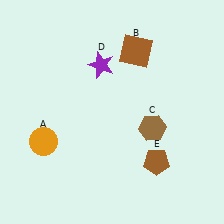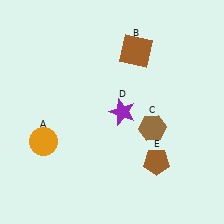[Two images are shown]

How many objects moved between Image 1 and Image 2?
1 object moved between the two images.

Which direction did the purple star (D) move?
The purple star (D) moved down.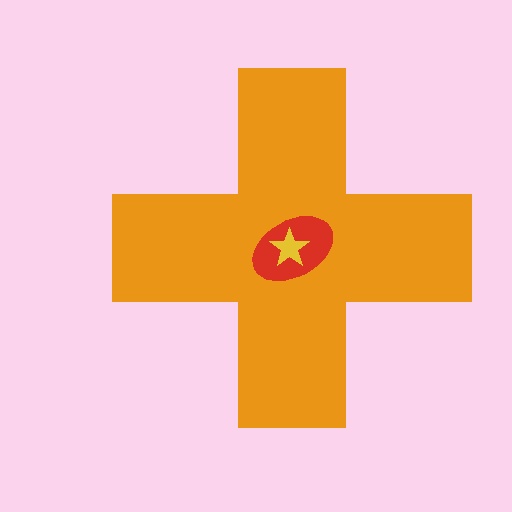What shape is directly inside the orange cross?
The red ellipse.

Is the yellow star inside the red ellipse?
Yes.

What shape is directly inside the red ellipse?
The yellow star.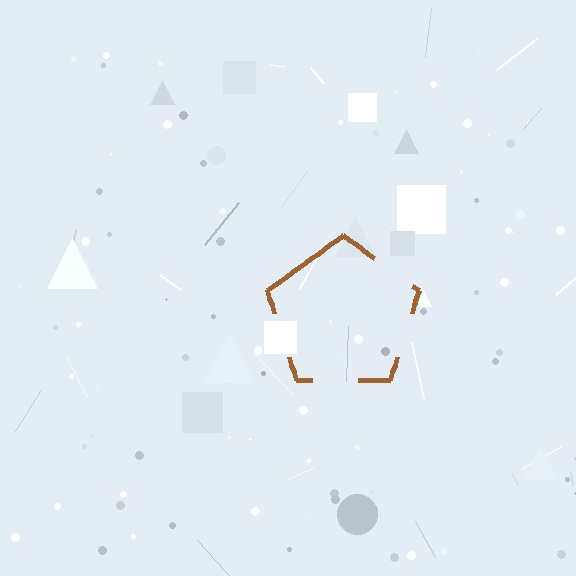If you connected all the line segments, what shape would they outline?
They would outline a pentagon.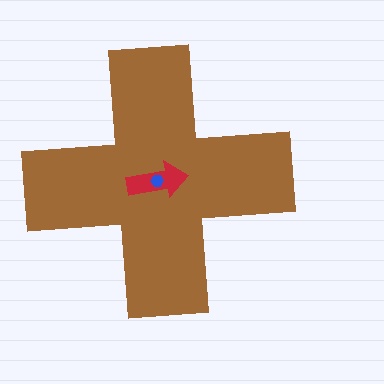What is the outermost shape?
The brown cross.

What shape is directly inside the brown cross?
The red arrow.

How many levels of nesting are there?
3.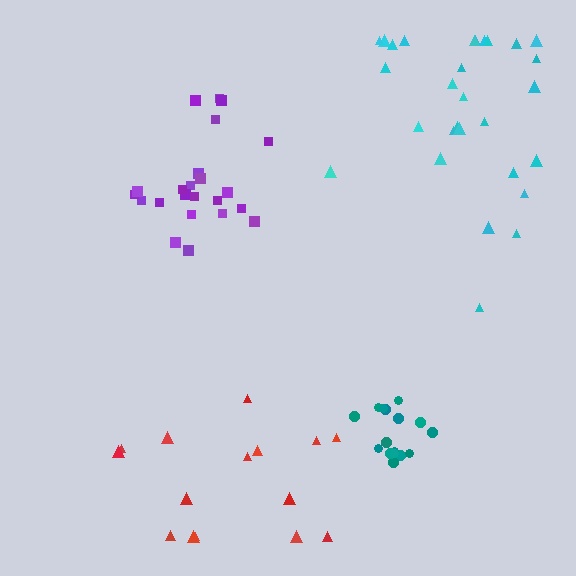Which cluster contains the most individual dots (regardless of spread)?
Cyan (29).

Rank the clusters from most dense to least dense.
teal, purple, cyan, red.